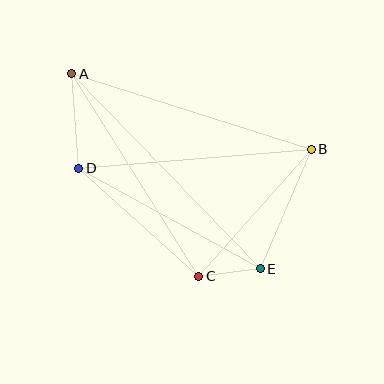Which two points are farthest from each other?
Points A and E are farthest from each other.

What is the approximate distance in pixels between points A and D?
The distance between A and D is approximately 95 pixels.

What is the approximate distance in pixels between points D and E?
The distance between D and E is approximately 207 pixels.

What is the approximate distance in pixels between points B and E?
The distance between B and E is approximately 130 pixels.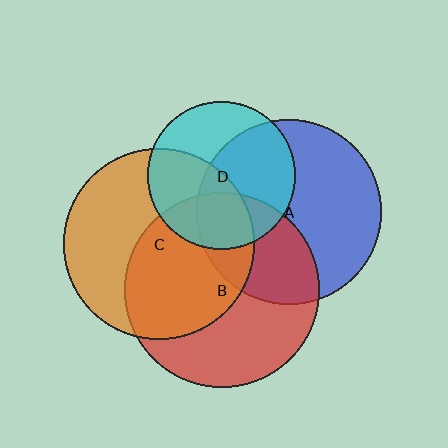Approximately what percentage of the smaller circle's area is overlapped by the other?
Approximately 35%.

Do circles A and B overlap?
Yes.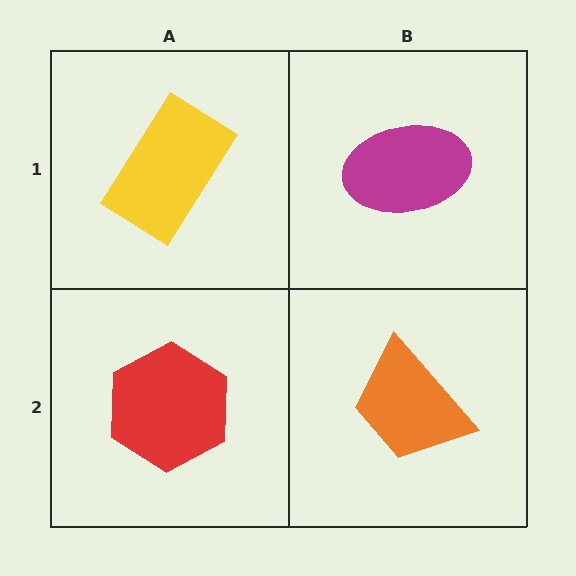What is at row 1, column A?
A yellow rectangle.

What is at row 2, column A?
A red hexagon.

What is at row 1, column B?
A magenta ellipse.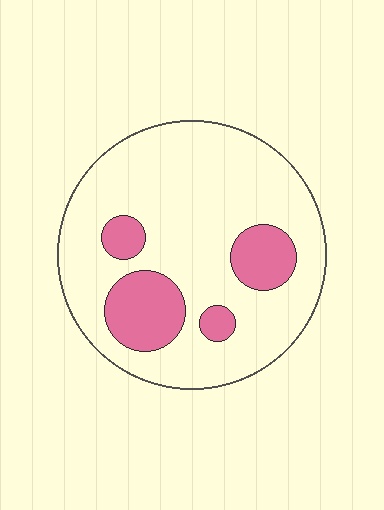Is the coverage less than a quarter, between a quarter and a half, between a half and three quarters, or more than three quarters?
Less than a quarter.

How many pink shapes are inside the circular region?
4.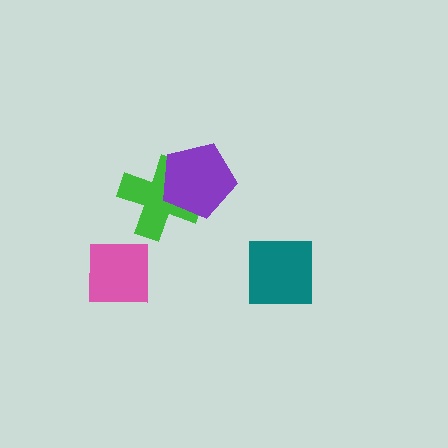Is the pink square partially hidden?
No, no other shape covers it.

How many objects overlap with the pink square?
0 objects overlap with the pink square.